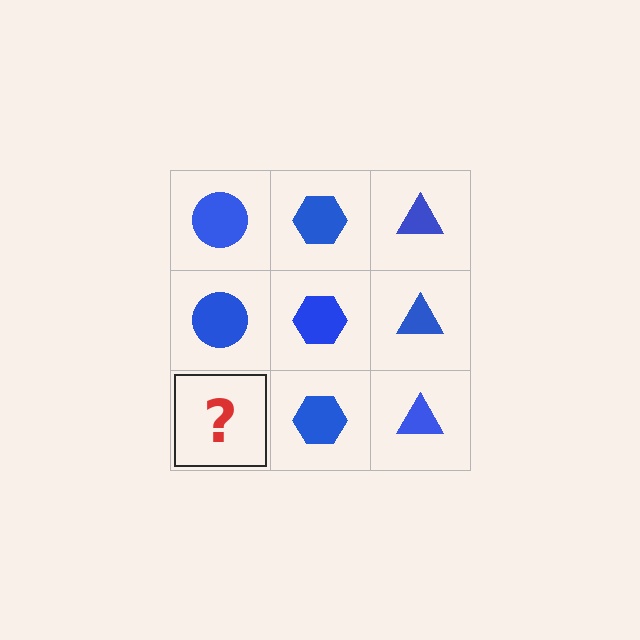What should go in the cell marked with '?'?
The missing cell should contain a blue circle.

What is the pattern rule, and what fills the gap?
The rule is that each column has a consistent shape. The gap should be filled with a blue circle.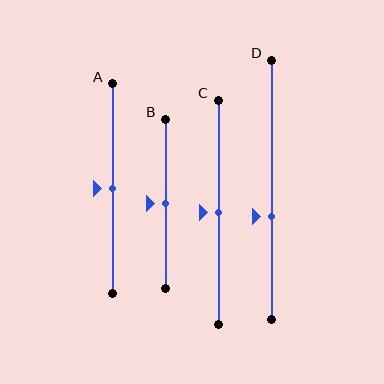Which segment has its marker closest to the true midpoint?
Segment A has its marker closest to the true midpoint.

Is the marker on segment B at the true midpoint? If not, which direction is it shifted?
Yes, the marker on segment B is at the true midpoint.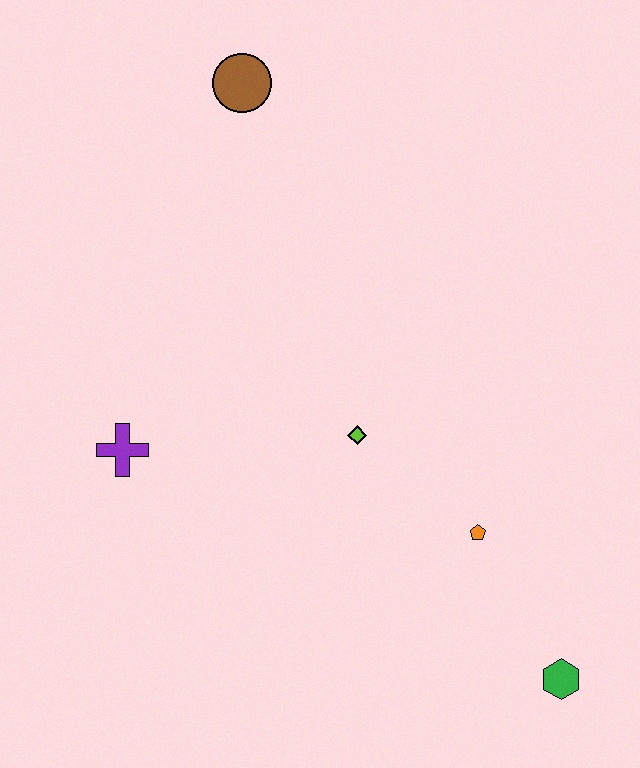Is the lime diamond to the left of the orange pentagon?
Yes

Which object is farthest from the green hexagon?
The brown circle is farthest from the green hexagon.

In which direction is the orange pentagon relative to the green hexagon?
The orange pentagon is above the green hexagon.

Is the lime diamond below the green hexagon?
No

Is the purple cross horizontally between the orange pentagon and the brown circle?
No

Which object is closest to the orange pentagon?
The lime diamond is closest to the orange pentagon.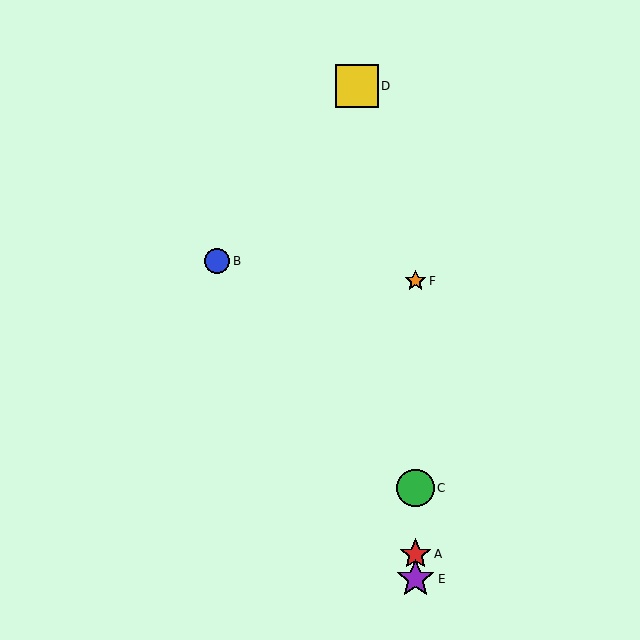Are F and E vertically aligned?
Yes, both are at x≈416.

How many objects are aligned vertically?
4 objects (A, C, E, F) are aligned vertically.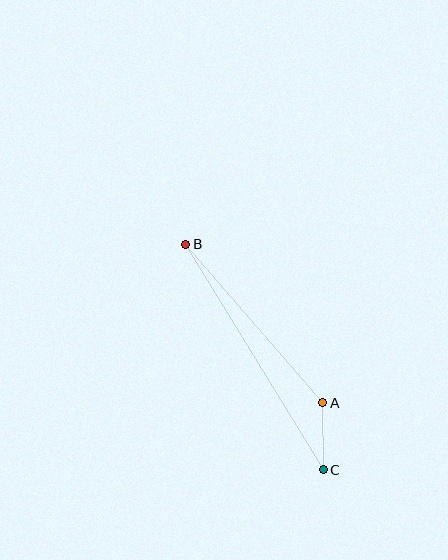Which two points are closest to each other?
Points A and C are closest to each other.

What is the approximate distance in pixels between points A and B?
The distance between A and B is approximately 209 pixels.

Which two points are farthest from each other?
Points B and C are farthest from each other.